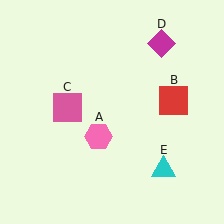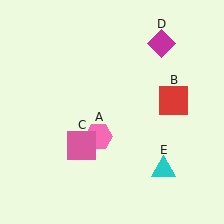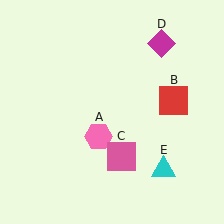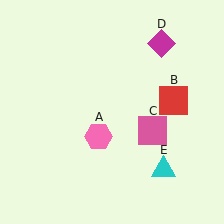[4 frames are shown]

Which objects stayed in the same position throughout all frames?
Pink hexagon (object A) and red square (object B) and magenta diamond (object D) and cyan triangle (object E) remained stationary.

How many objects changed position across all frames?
1 object changed position: pink square (object C).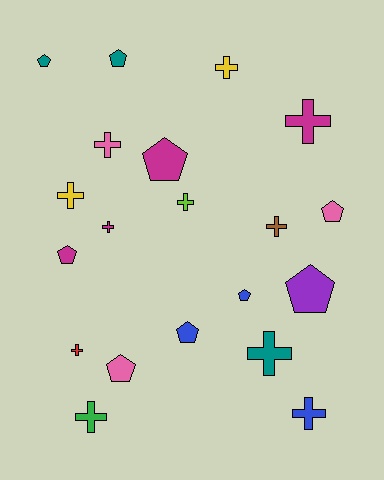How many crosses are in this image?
There are 11 crosses.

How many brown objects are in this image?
There is 1 brown object.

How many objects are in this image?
There are 20 objects.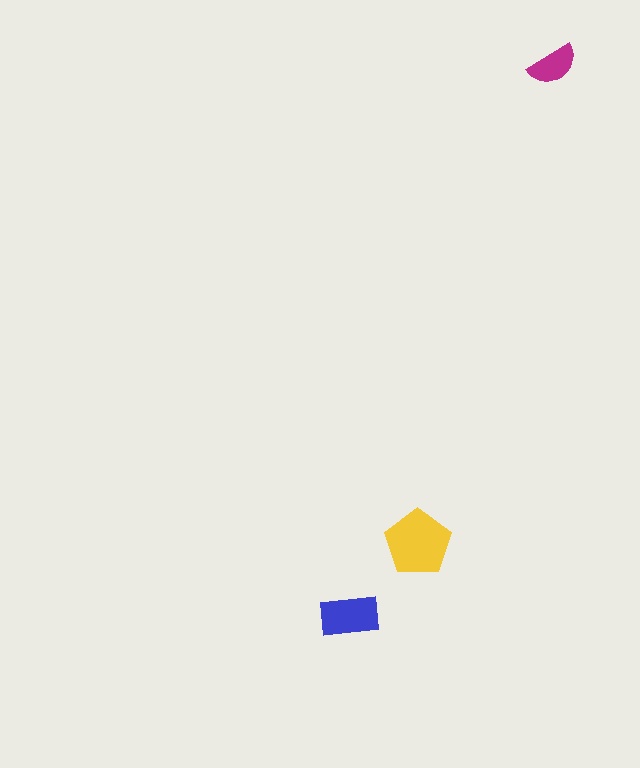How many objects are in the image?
There are 3 objects in the image.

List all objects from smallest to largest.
The magenta semicircle, the blue rectangle, the yellow pentagon.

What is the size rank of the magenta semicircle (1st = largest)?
3rd.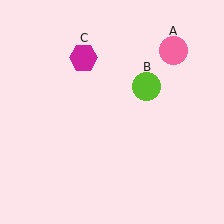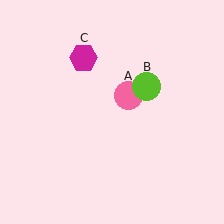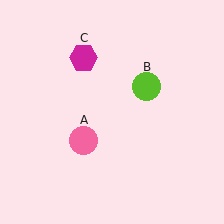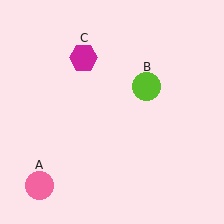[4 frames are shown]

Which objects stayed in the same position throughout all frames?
Lime circle (object B) and magenta hexagon (object C) remained stationary.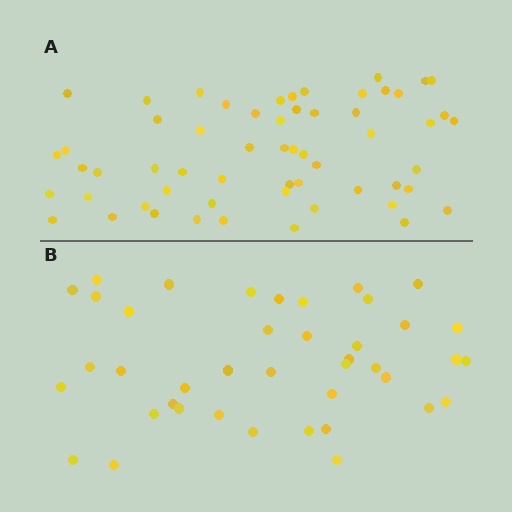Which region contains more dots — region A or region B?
Region A (the top region) has more dots.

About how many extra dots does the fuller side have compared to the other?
Region A has approximately 15 more dots than region B.